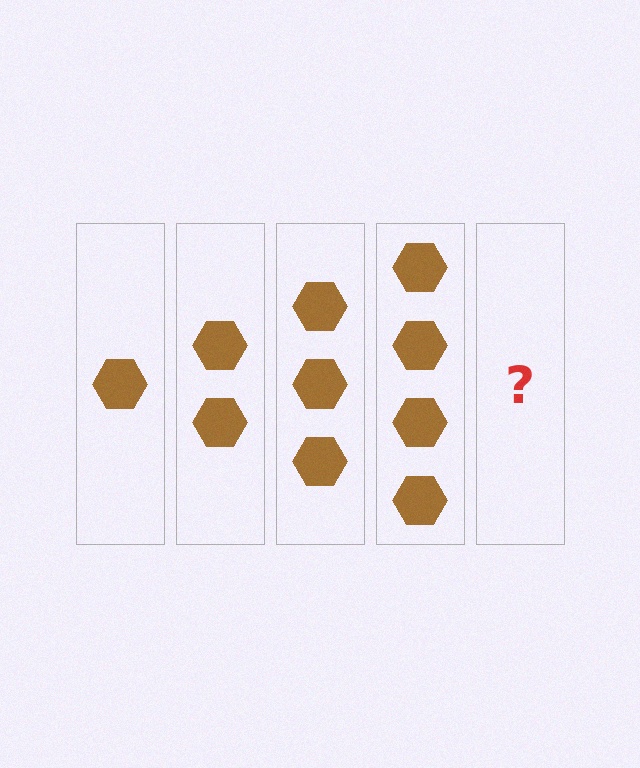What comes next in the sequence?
The next element should be 5 hexagons.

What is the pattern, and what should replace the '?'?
The pattern is that each step adds one more hexagon. The '?' should be 5 hexagons.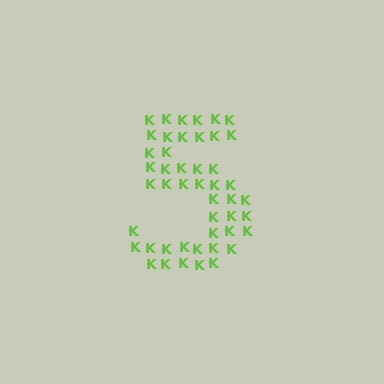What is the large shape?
The large shape is the digit 5.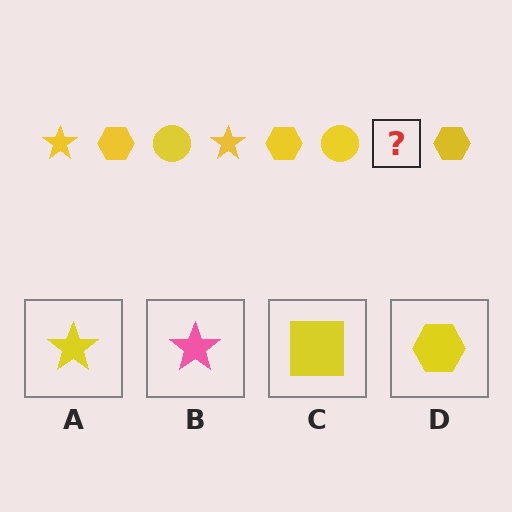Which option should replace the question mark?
Option A.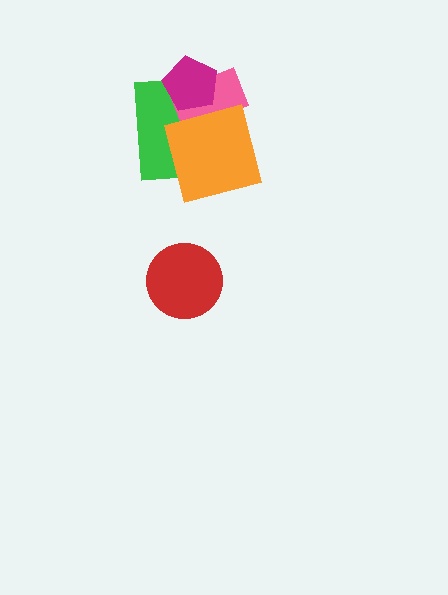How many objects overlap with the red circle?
0 objects overlap with the red circle.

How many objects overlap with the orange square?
2 objects overlap with the orange square.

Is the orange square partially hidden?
No, no other shape covers it.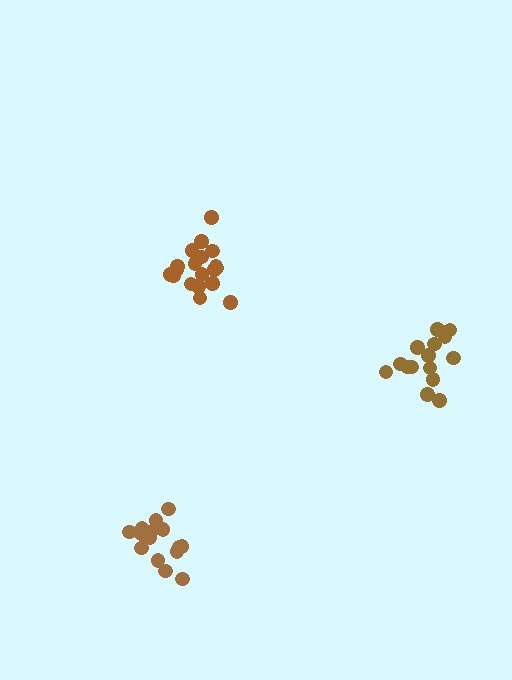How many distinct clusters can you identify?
There are 3 distinct clusters.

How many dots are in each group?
Group 1: 16 dots, Group 2: 20 dots, Group 3: 15 dots (51 total).